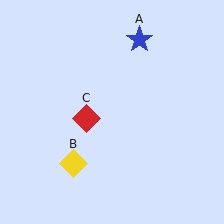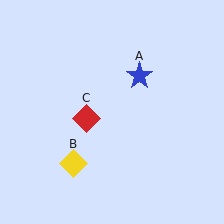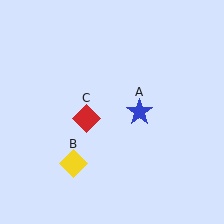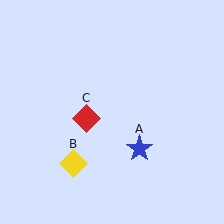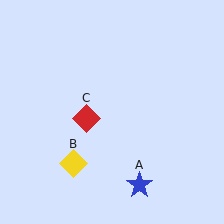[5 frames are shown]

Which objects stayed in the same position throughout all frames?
Yellow diamond (object B) and red diamond (object C) remained stationary.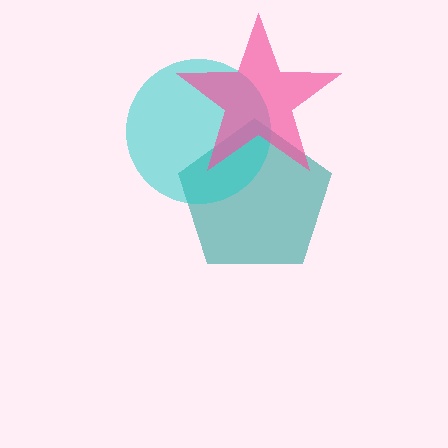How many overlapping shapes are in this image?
There are 3 overlapping shapes in the image.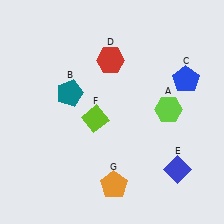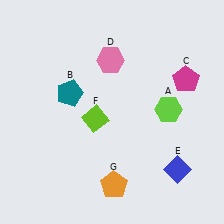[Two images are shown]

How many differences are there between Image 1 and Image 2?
There are 2 differences between the two images.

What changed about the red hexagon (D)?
In Image 1, D is red. In Image 2, it changed to pink.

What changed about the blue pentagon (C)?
In Image 1, C is blue. In Image 2, it changed to magenta.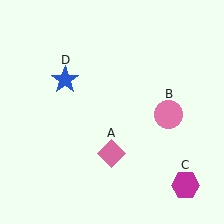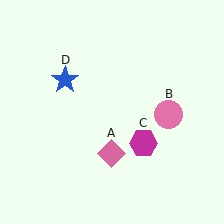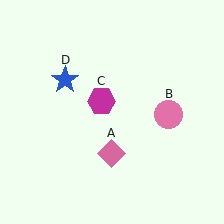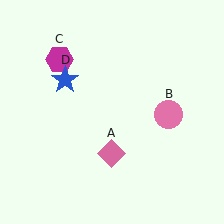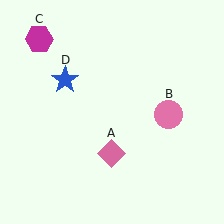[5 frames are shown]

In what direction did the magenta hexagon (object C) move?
The magenta hexagon (object C) moved up and to the left.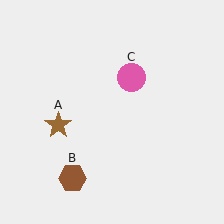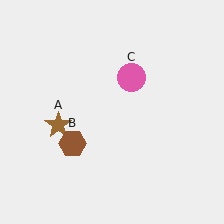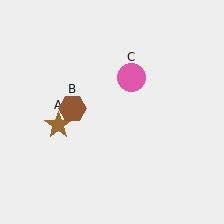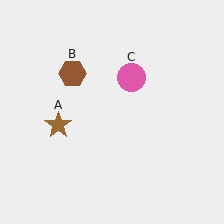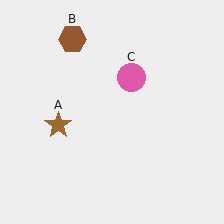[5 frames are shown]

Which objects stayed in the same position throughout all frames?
Brown star (object A) and pink circle (object C) remained stationary.